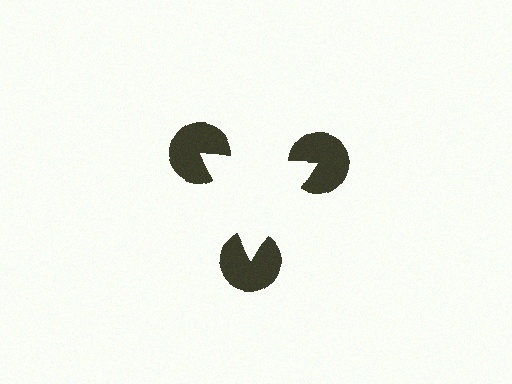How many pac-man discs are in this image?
There are 3 — one at each vertex of the illusory triangle.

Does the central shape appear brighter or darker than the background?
It typically appears slightly brighter than the background, even though no actual brightness change is drawn.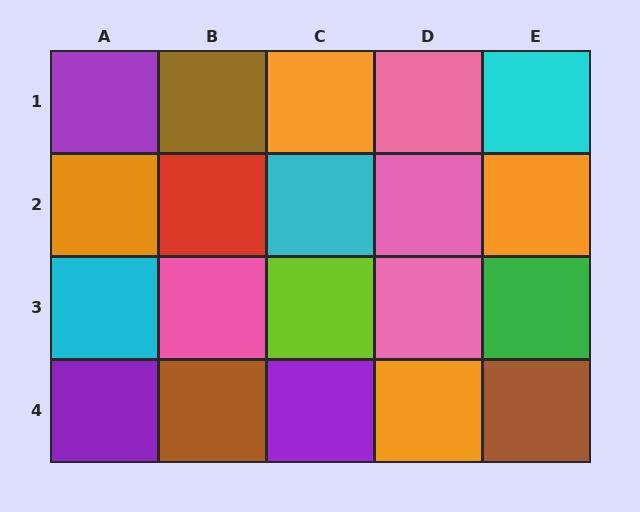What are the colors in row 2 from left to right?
Orange, red, cyan, pink, orange.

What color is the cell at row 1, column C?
Orange.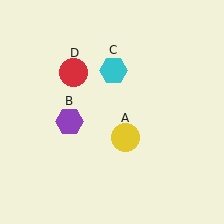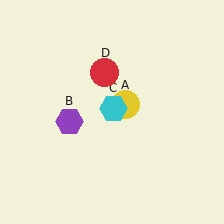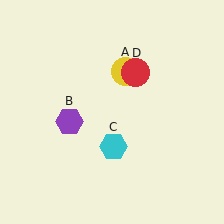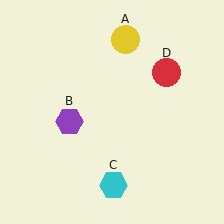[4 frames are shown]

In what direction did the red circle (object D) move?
The red circle (object D) moved right.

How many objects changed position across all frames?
3 objects changed position: yellow circle (object A), cyan hexagon (object C), red circle (object D).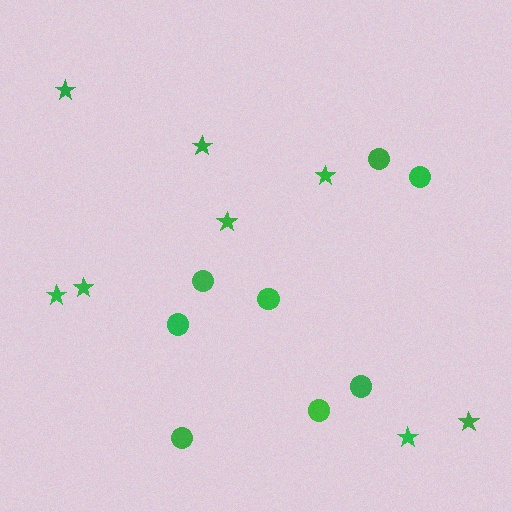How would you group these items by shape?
There are 2 groups: one group of stars (8) and one group of circles (8).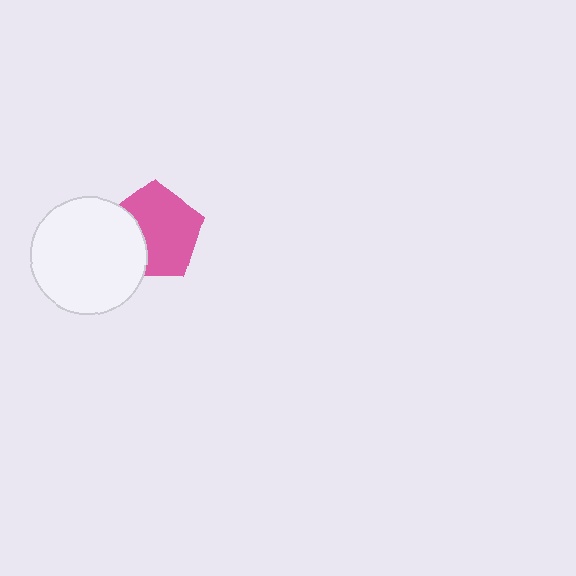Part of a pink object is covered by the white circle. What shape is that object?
It is a pentagon.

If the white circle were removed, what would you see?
You would see the complete pink pentagon.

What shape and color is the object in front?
The object in front is a white circle.